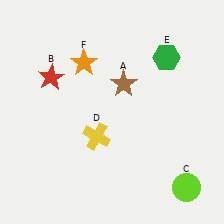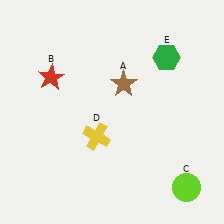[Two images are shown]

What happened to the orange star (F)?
The orange star (F) was removed in Image 2. It was in the top-left area of Image 1.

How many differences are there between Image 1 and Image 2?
There is 1 difference between the two images.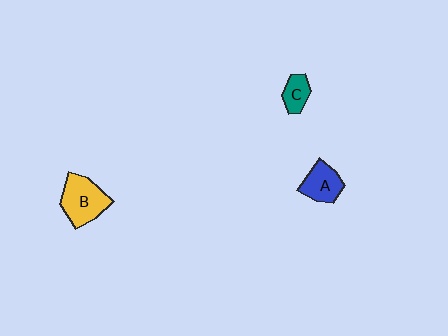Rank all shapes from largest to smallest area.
From largest to smallest: B (yellow), A (blue), C (teal).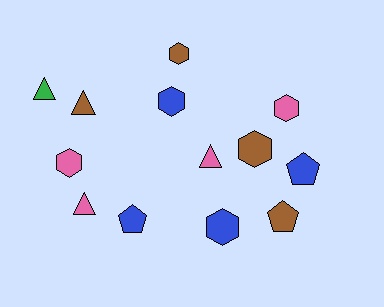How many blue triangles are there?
There are no blue triangles.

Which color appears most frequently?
Brown, with 4 objects.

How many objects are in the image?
There are 13 objects.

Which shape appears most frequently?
Hexagon, with 6 objects.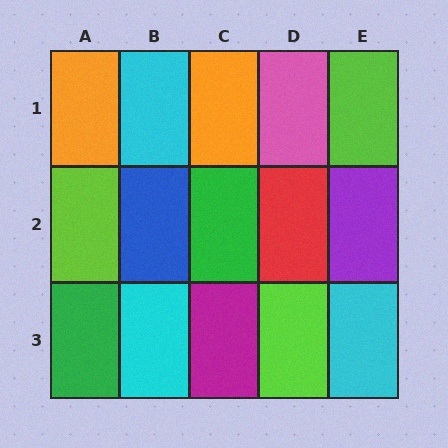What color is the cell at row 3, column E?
Cyan.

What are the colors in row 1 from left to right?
Orange, cyan, orange, pink, lime.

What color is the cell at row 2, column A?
Lime.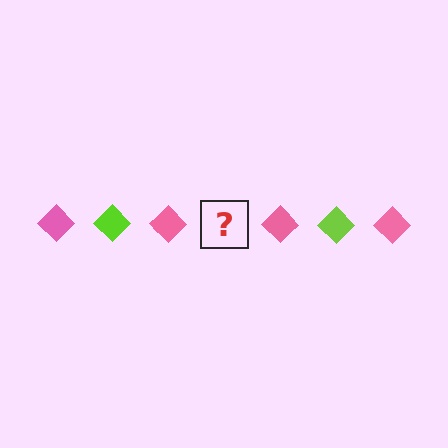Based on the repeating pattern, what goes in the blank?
The blank should be a lime diamond.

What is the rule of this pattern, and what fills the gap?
The rule is that the pattern cycles through pink, lime diamonds. The gap should be filled with a lime diamond.